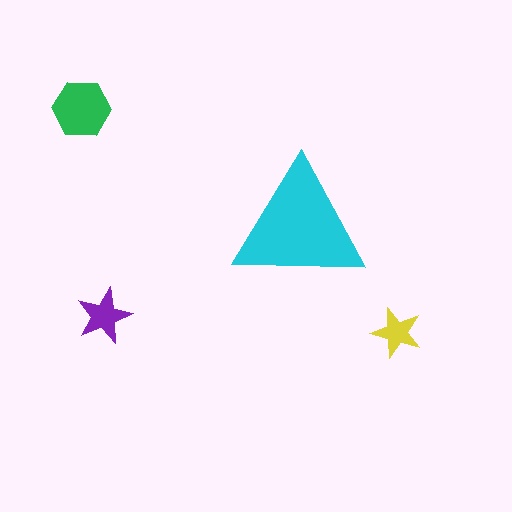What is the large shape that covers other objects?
A cyan triangle.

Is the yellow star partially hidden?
No, the yellow star is fully visible.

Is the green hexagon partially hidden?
No, the green hexagon is fully visible.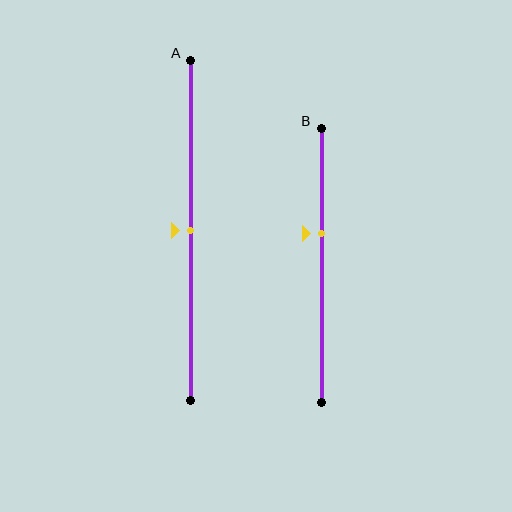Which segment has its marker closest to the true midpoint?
Segment A has its marker closest to the true midpoint.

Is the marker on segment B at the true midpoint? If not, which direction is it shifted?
No, the marker on segment B is shifted upward by about 12% of the segment length.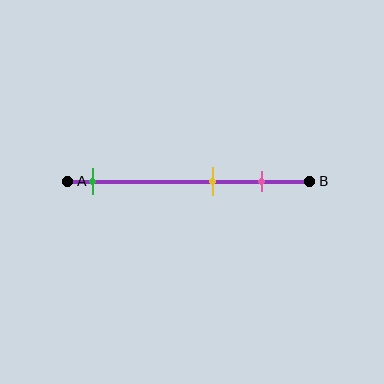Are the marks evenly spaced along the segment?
No, the marks are not evenly spaced.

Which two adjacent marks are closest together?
The yellow and pink marks are the closest adjacent pair.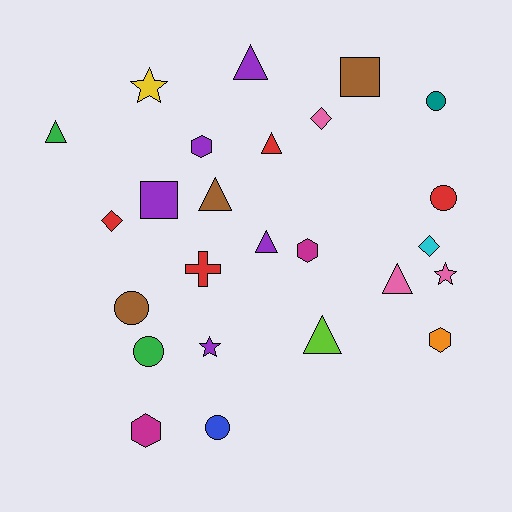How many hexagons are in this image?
There are 4 hexagons.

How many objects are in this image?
There are 25 objects.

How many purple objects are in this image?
There are 5 purple objects.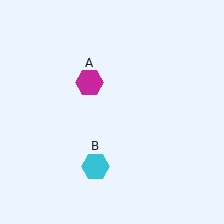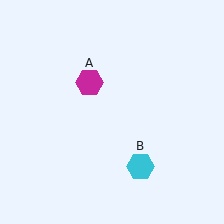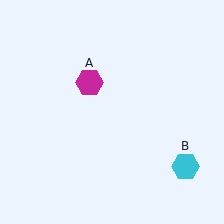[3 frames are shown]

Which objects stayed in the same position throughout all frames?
Magenta hexagon (object A) remained stationary.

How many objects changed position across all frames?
1 object changed position: cyan hexagon (object B).